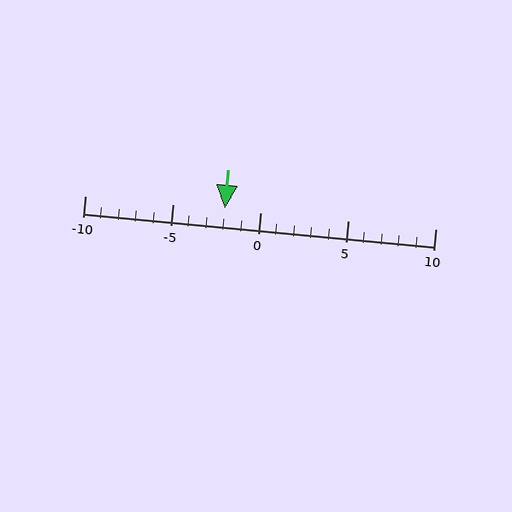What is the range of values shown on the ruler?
The ruler shows values from -10 to 10.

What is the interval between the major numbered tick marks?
The major tick marks are spaced 5 units apart.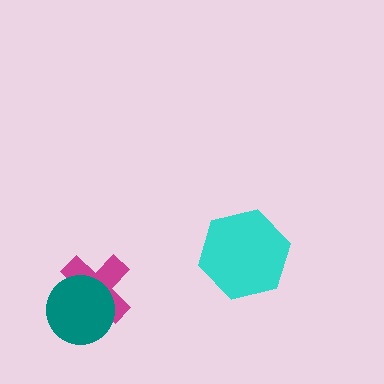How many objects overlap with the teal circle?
1 object overlaps with the teal circle.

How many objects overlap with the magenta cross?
1 object overlaps with the magenta cross.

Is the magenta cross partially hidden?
Yes, it is partially covered by another shape.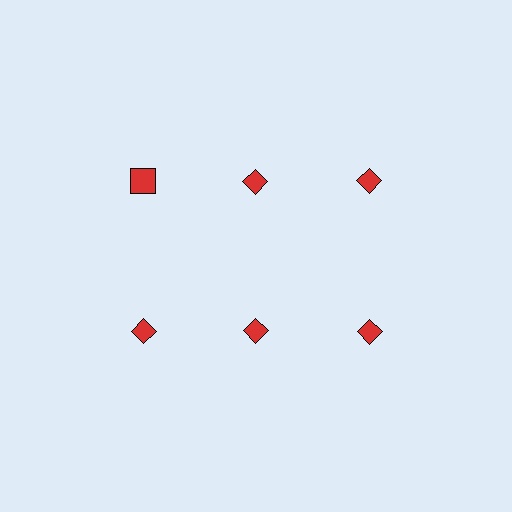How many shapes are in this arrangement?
There are 6 shapes arranged in a grid pattern.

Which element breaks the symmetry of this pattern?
The red square in the top row, leftmost column breaks the symmetry. All other shapes are red diamonds.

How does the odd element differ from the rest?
It has a different shape: square instead of diamond.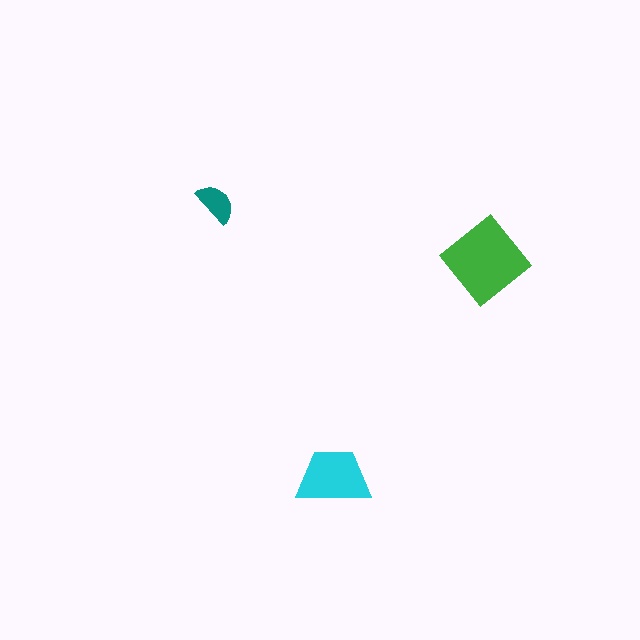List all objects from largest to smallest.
The green diamond, the cyan trapezoid, the teal semicircle.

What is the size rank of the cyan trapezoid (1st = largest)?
2nd.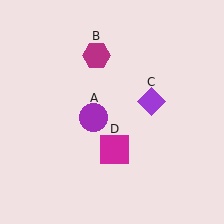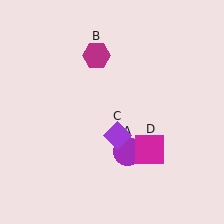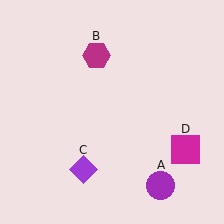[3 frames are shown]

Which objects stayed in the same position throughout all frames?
Magenta hexagon (object B) remained stationary.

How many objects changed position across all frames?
3 objects changed position: purple circle (object A), purple diamond (object C), magenta square (object D).